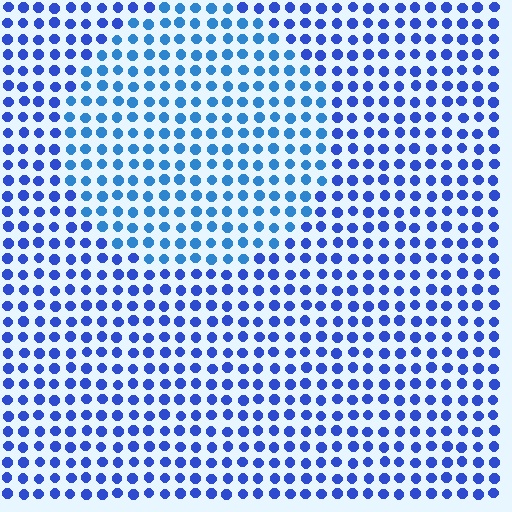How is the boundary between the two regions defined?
The boundary is defined purely by a slight shift in hue (about 22 degrees). Spacing, size, and orientation are identical on both sides.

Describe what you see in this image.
The image is filled with small blue elements in a uniform arrangement. A circle-shaped region is visible where the elements are tinted to a slightly different hue, forming a subtle color boundary.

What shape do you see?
I see a circle.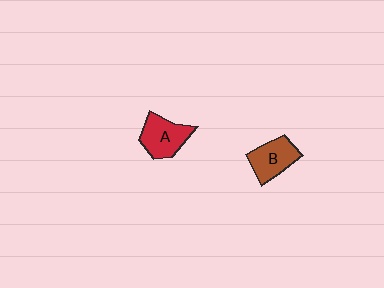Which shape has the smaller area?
Shape B (brown).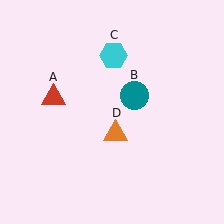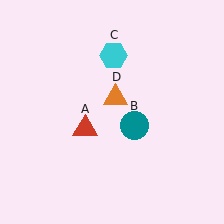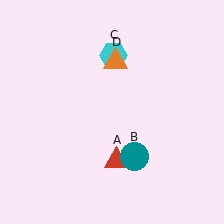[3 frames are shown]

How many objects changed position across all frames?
3 objects changed position: red triangle (object A), teal circle (object B), orange triangle (object D).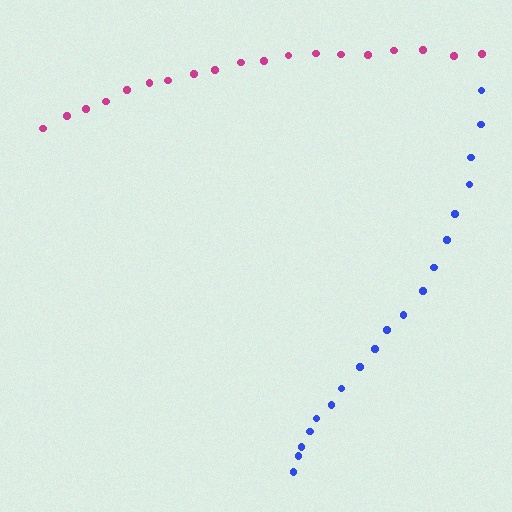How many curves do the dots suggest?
There are 2 distinct paths.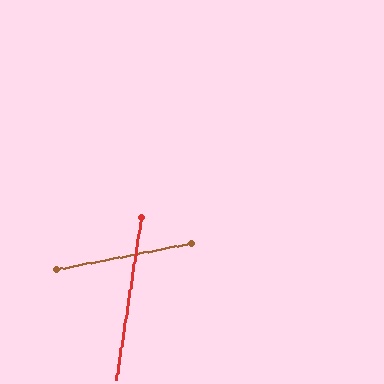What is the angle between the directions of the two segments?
Approximately 70 degrees.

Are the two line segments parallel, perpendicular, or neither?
Neither parallel nor perpendicular — they differ by about 70°.